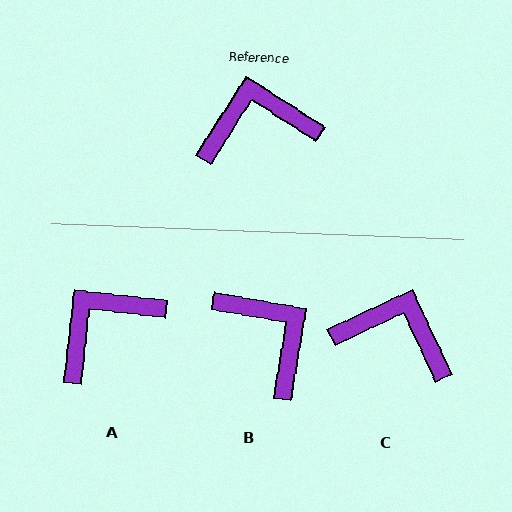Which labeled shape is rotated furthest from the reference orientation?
B, about 67 degrees away.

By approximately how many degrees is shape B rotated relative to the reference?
Approximately 67 degrees clockwise.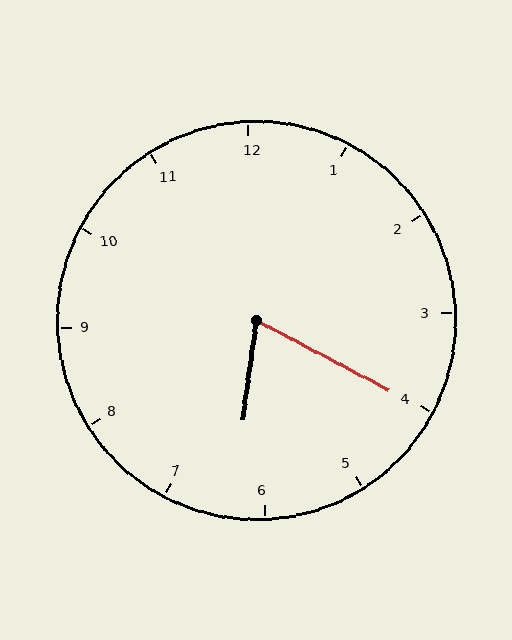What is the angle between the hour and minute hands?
Approximately 70 degrees.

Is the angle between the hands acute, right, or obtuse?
It is acute.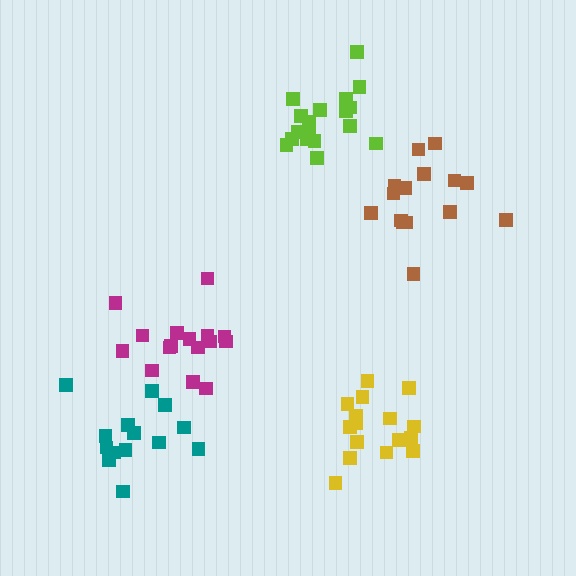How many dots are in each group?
Group 1: 14 dots, Group 2: 16 dots, Group 3: 18 dots, Group 4: 16 dots, Group 5: 15 dots (79 total).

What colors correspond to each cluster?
The clusters are colored: teal, magenta, lime, yellow, brown.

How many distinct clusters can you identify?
There are 5 distinct clusters.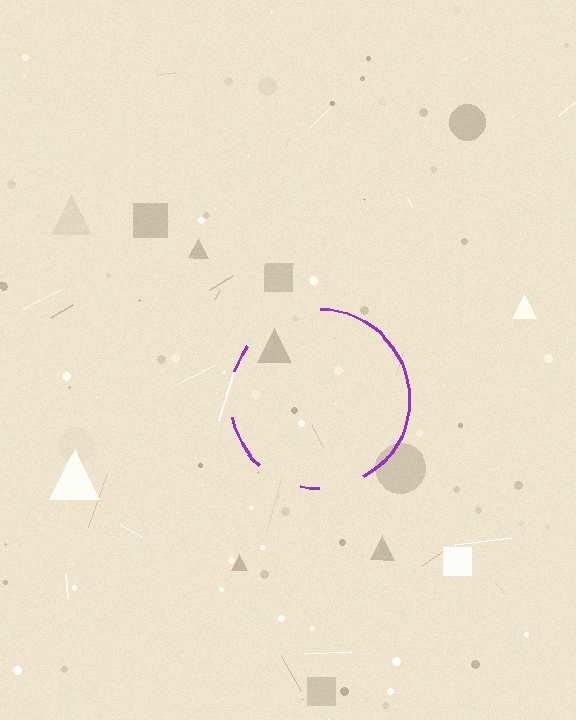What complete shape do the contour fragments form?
The contour fragments form a circle.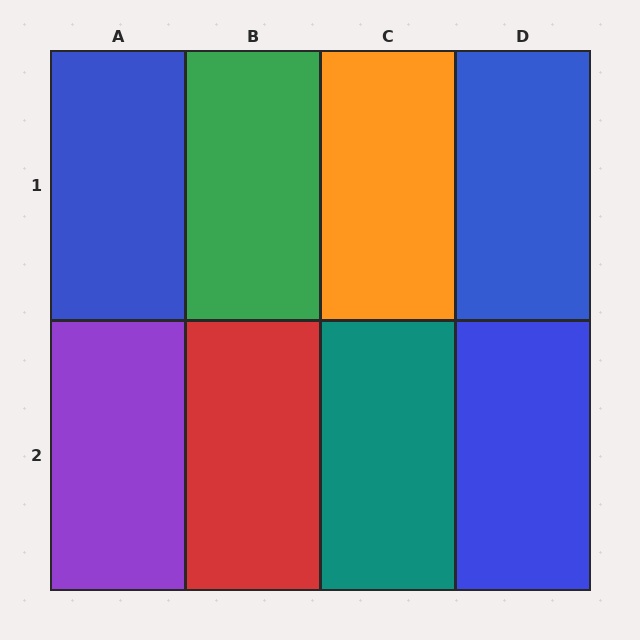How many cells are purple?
1 cell is purple.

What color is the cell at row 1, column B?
Green.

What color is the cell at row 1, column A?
Blue.